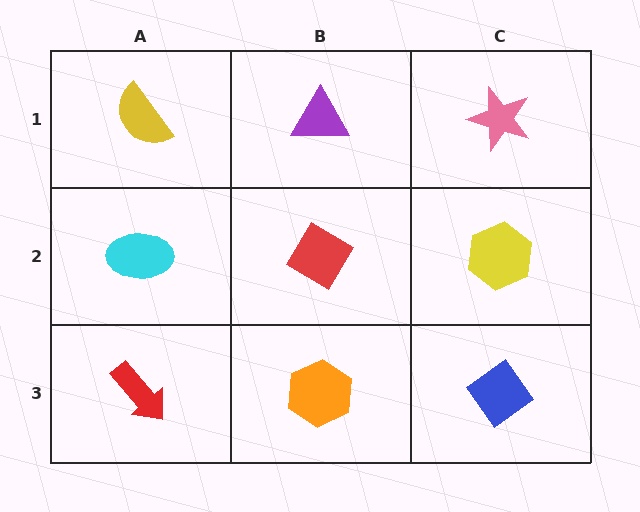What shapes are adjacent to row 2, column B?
A purple triangle (row 1, column B), an orange hexagon (row 3, column B), a cyan ellipse (row 2, column A), a yellow hexagon (row 2, column C).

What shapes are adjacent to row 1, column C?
A yellow hexagon (row 2, column C), a purple triangle (row 1, column B).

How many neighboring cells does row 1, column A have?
2.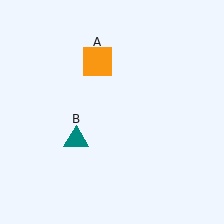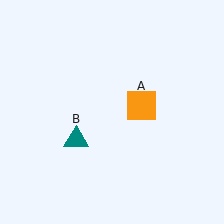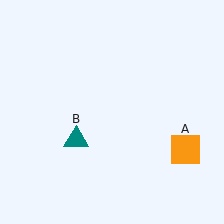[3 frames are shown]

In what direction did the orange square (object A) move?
The orange square (object A) moved down and to the right.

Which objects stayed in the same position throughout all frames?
Teal triangle (object B) remained stationary.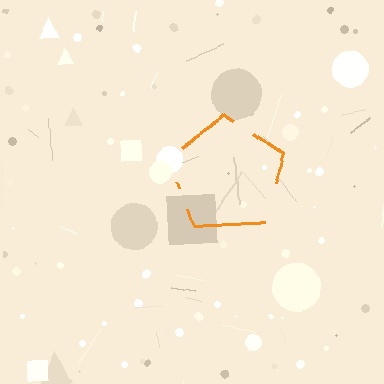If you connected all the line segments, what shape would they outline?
They would outline a pentagon.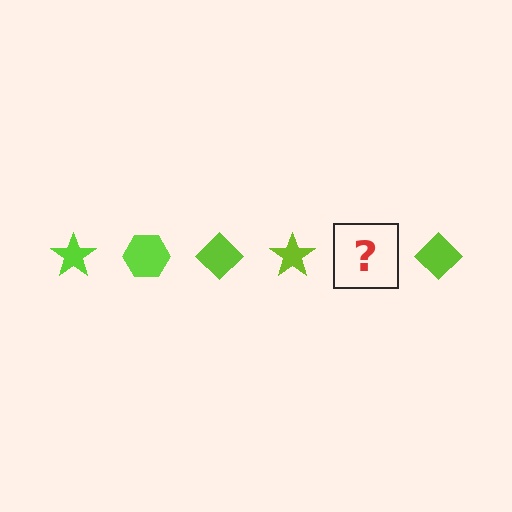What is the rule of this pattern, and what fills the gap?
The rule is that the pattern cycles through star, hexagon, diamond shapes in lime. The gap should be filled with a lime hexagon.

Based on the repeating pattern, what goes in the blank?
The blank should be a lime hexagon.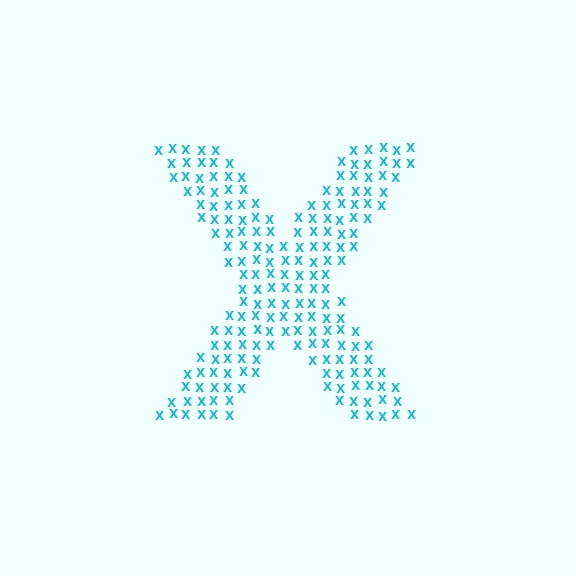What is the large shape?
The large shape is the letter X.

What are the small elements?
The small elements are letter X's.